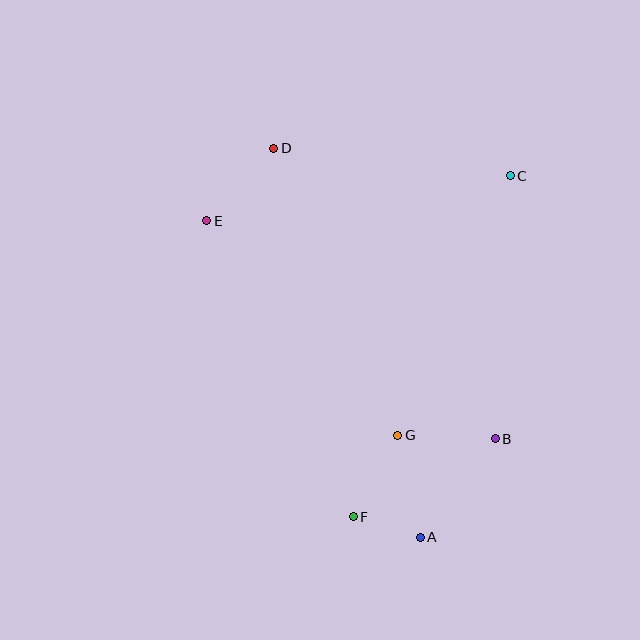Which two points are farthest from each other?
Points A and D are farthest from each other.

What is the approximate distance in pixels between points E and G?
The distance between E and G is approximately 287 pixels.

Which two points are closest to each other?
Points A and F are closest to each other.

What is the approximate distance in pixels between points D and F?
The distance between D and F is approximately 377 pixels.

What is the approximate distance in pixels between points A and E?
The distance between A and E is approximately 382 pixels.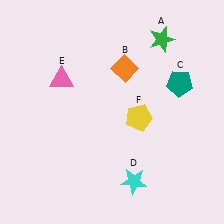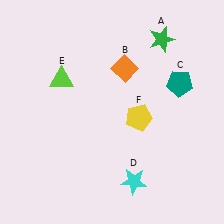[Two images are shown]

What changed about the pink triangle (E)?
In Image 1, E is pink. In Image 2, it changed to lime.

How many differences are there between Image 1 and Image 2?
There is 1 difference between the two images.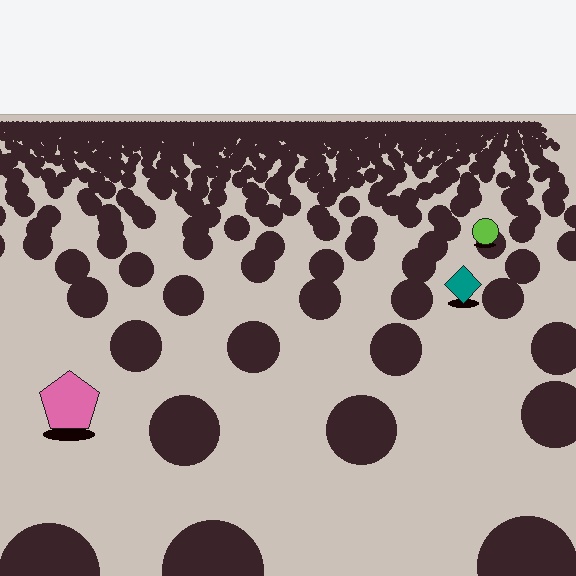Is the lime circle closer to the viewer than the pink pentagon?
No. The pink pentagon is closer — you can tell from the texture gradient: the ground texture is coarser near it.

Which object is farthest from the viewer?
The lime circle is farthest from the viewer. It appears smaller and the ground texture around it is denser.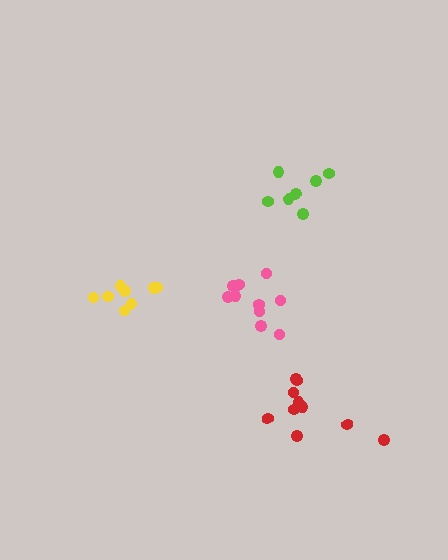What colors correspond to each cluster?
The clusters are colored: lime, pink, red, yellow.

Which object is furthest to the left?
The yellow cluster is leftmost.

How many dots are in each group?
Group 1: 7 dots, Group 2: 11 dots, Group 3: 10 dots, Group 4: 8 dots (36 total).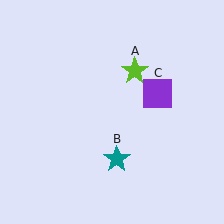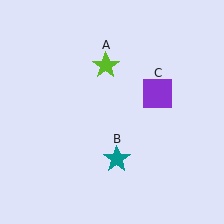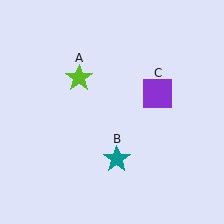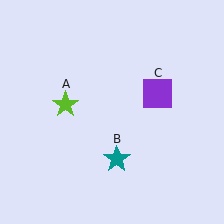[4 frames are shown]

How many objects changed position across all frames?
1 object changed position: lime star (object A).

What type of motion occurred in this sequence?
The lime star (object A) rotated counterclockwise around the center of the scene.